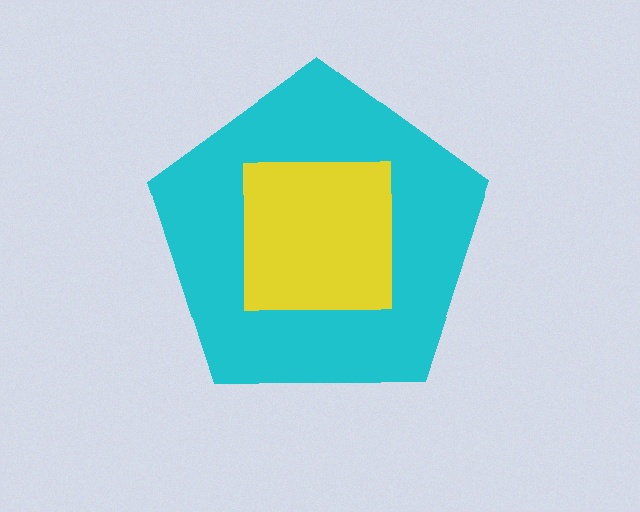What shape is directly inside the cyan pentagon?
The yellow square.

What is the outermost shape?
The cyan pentagon.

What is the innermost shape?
The yellow square.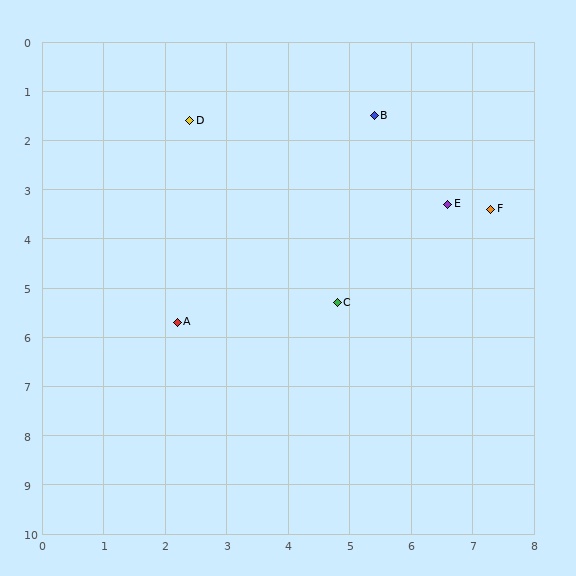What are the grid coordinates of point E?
Point E is at approximately (6.6, 3.3).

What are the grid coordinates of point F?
Point F is at approximately (7.3, 3.4).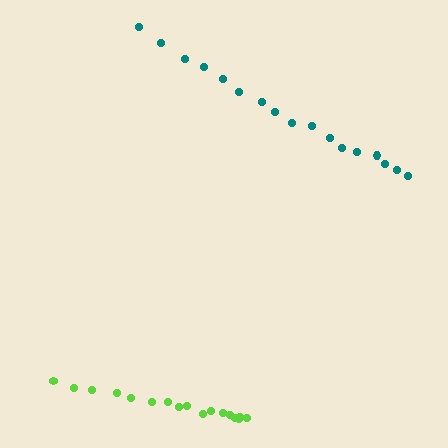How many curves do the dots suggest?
There are 2 distinct paths.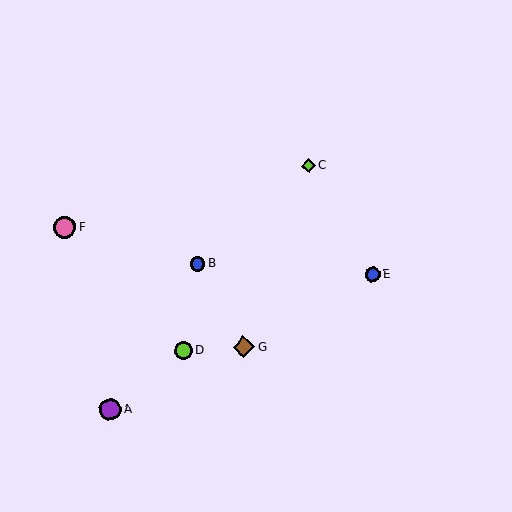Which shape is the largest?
The brown diamond (labeled G) is the largest.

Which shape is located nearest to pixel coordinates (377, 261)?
The blue circle (labeled E) at (372, 274) is nearest to that location.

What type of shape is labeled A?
Shape A is a purple circle.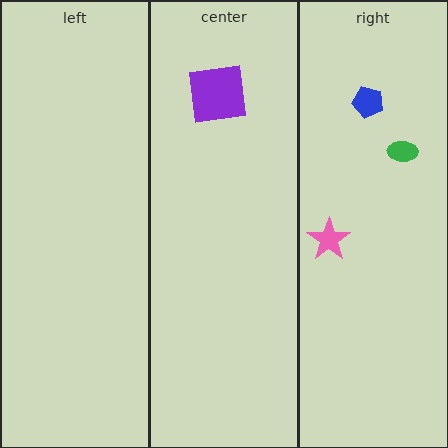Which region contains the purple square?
The center region.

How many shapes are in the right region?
3.